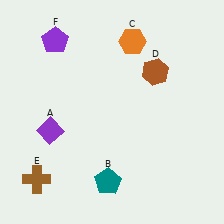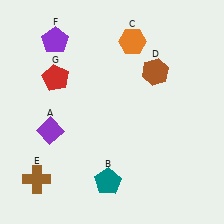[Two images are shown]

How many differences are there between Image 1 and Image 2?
There is 1 difference between the two images.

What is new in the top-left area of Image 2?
A red pentagon (G) was added in the top-left area of Image 2.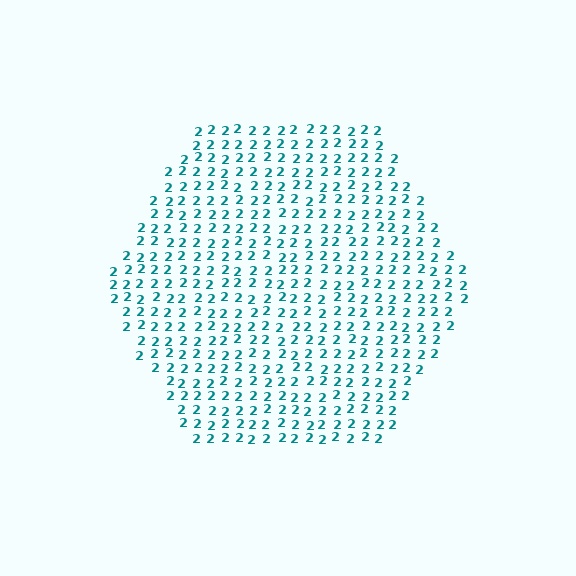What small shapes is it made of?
It is made of small digit 2's.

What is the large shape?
The large shape is a hexagon.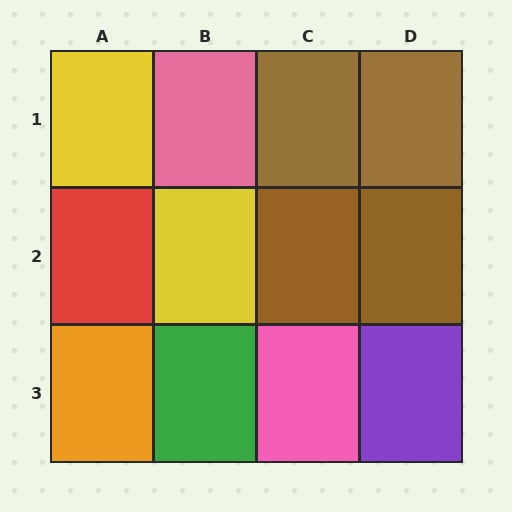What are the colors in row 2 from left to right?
Red, yellow, brown, brown.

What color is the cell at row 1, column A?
Yellow.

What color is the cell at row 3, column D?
Purple.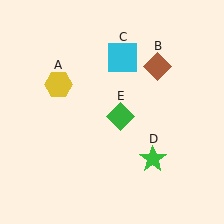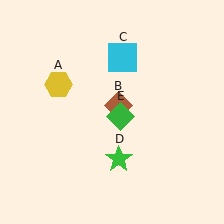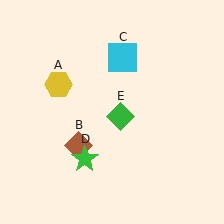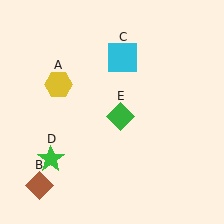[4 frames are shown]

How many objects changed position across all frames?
2 objects changed position: brown diamond (object B), green star (object D).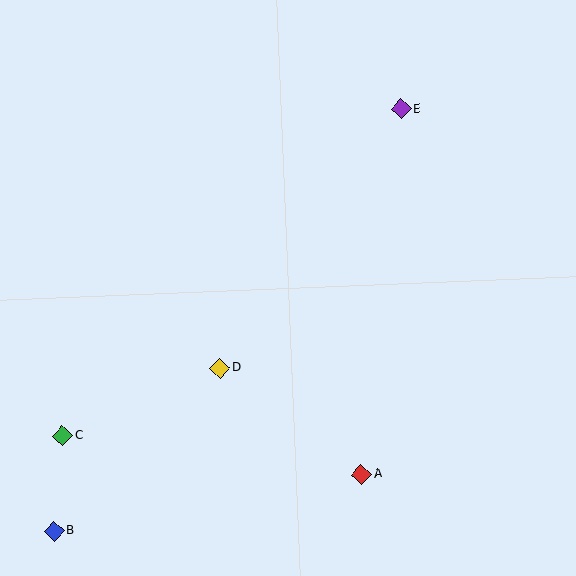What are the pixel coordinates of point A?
Point A is at (361, 474).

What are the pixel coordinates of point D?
Point D is at (220, 368).